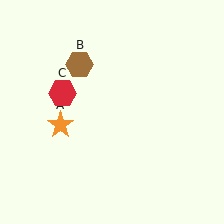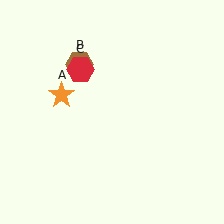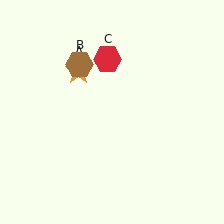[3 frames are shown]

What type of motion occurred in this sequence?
The orange star (object A), red hexagon (object C) rotated clockwise around the center of the scene.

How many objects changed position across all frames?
2 objects changed position: orange star (object A), red hexagon (object C).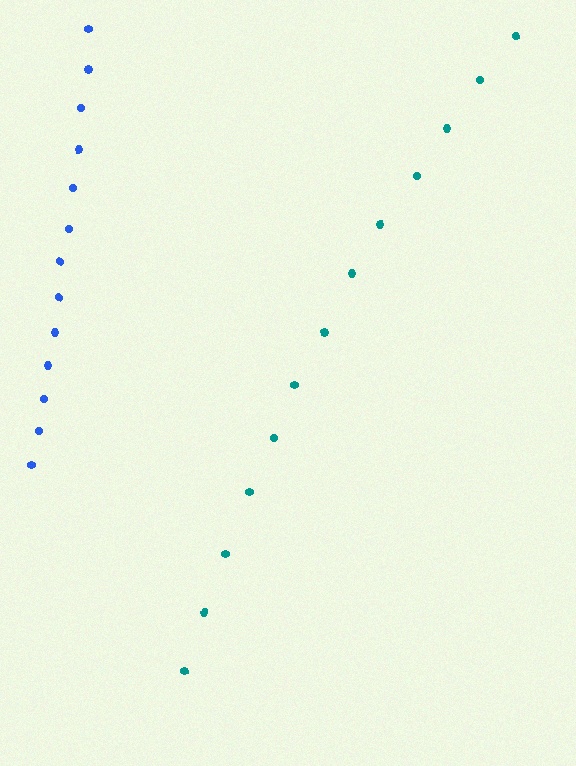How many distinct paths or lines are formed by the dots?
There are 2 distinct paths.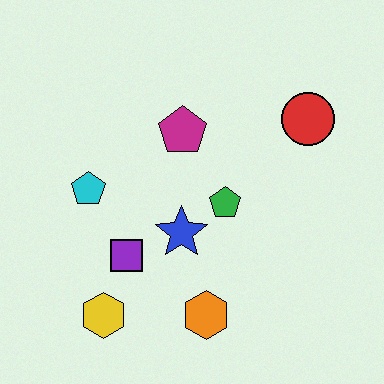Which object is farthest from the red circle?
The yellow hexagon is farthest from the red circle.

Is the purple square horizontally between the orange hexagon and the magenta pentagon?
No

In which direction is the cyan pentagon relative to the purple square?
The cyan pentagon is above the purple square.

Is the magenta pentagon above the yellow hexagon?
Yes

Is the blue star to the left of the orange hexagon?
Yes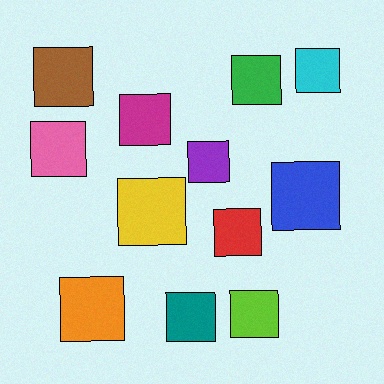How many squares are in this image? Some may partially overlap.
There are 12 squares.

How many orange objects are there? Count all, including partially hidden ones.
There is 1 orange object.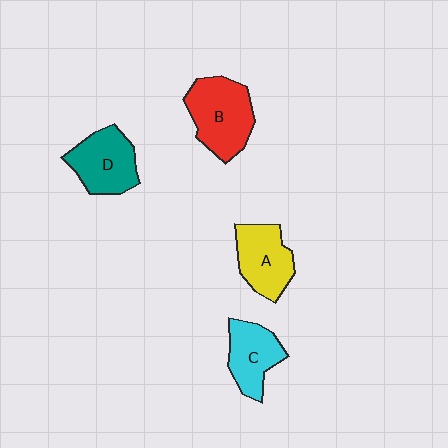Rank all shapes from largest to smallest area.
From largest to smallest: B (red), D (teal), A (yellow), C (cyan).